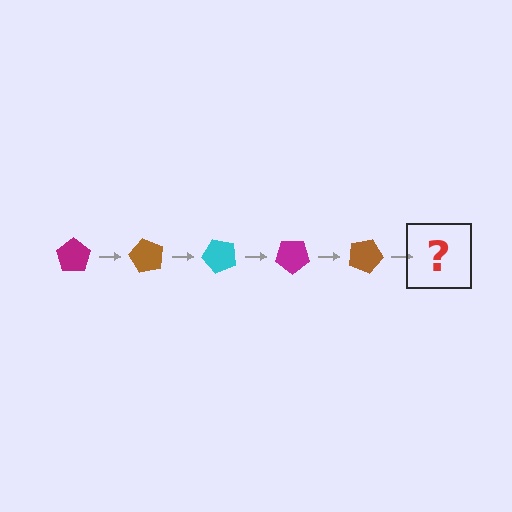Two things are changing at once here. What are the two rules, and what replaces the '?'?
The two rules are that it rotates 60 degrees each step and the color cycles through magenta, brown, and cyan. The '?' should be a cyan pentagon, rotated 300 degrees from the start.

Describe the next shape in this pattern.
It should be a cyan pentagon, rotated 300 degrees from the start.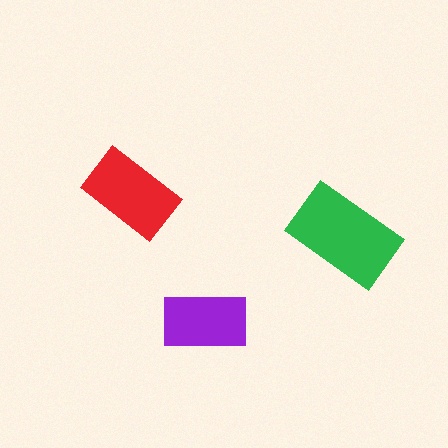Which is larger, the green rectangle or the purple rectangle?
The green one.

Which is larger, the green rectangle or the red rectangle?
The green one.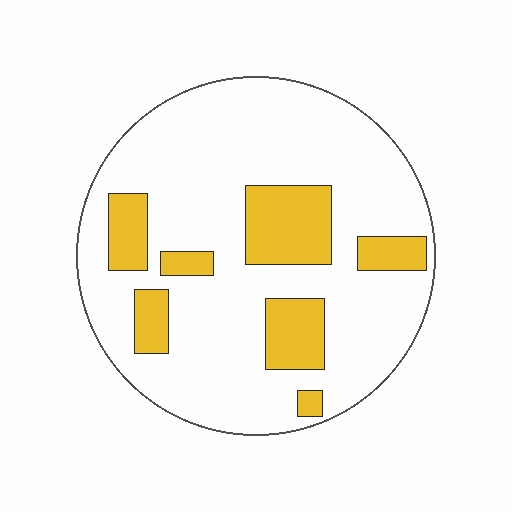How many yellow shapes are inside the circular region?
7.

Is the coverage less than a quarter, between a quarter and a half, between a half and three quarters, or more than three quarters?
Less than a quarter.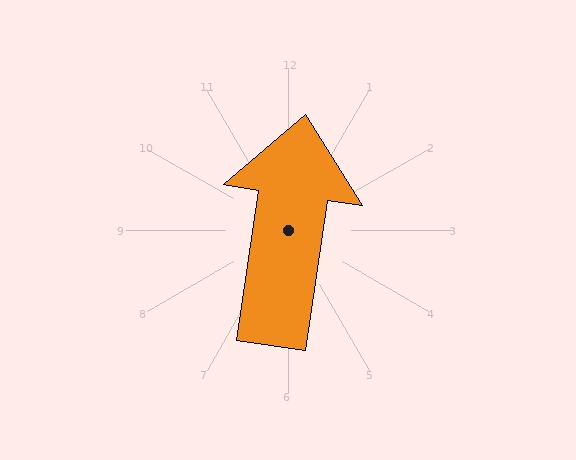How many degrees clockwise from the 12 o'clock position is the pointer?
Approximately 9 degrees.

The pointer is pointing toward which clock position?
Roughly 12 o'clock.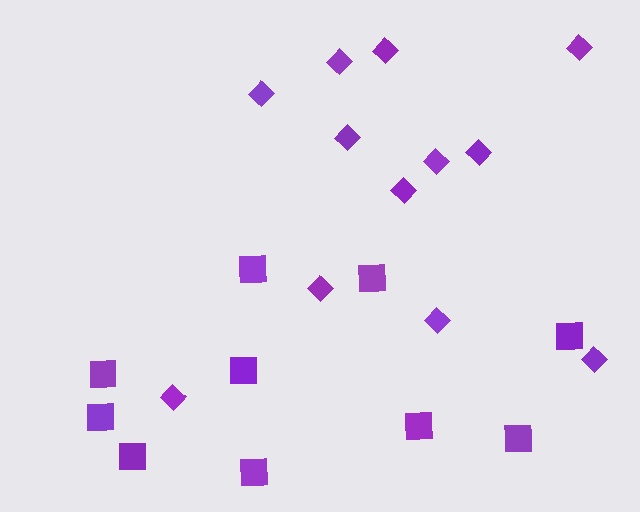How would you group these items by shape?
There are 2 groups: one group of squares (10) and one group of diamonds (12).